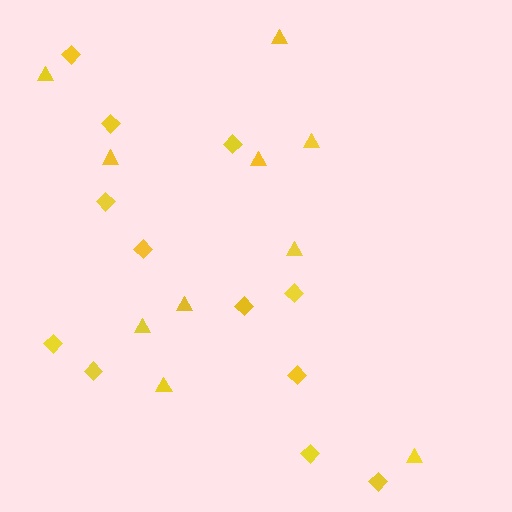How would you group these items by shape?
There are 2 groups: one group of diamonds (12) and one group of triangles (10).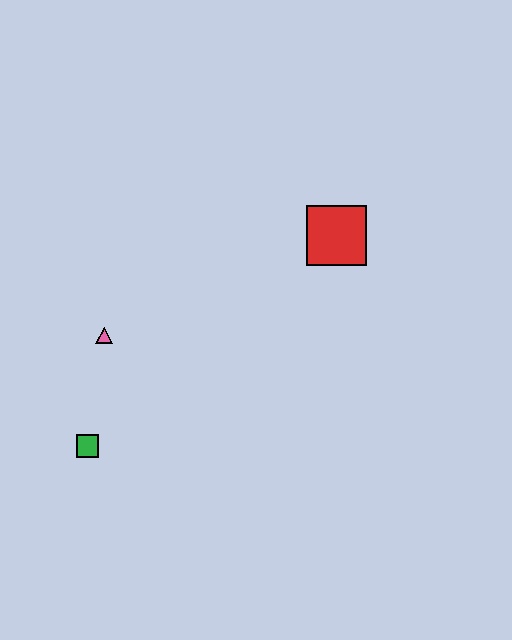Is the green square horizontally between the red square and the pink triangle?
No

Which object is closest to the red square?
The pink triangle is closest to the red square.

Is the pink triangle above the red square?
No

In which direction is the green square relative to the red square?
The green square is to the left of the red square.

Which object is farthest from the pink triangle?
The red square is farthest from the pink triangle.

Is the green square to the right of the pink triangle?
No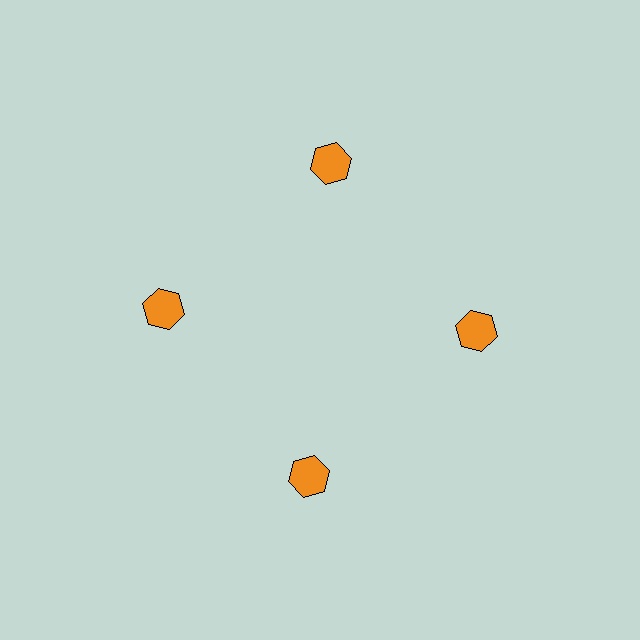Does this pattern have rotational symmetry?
Yes, this pattern has 4-fold rotational symmetry. It looks the same after rotating 90 degrees around the center.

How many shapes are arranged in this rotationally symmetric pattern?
There are 4 shapes, arranged in 4 groups of 1.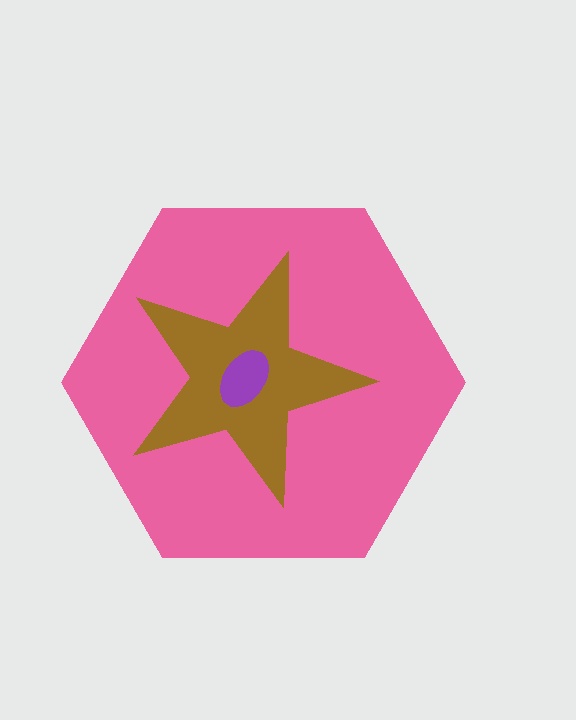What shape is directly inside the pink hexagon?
The brown star.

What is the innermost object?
The purple ellipse.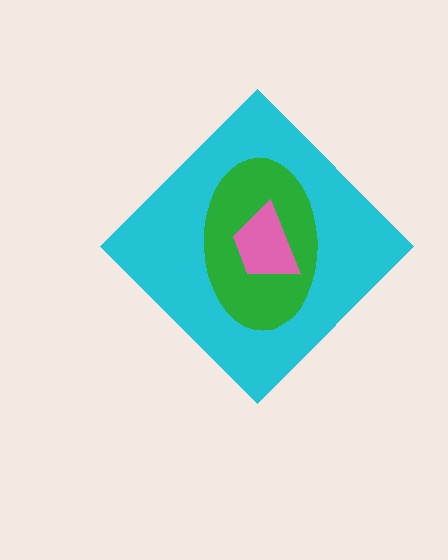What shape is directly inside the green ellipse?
The pink trapezoid.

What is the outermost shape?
The cyan diamond.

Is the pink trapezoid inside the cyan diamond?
Yes.